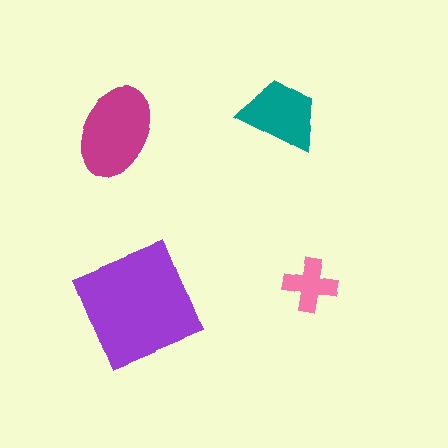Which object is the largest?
The purple square.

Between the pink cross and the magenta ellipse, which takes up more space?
The magenta ellipse.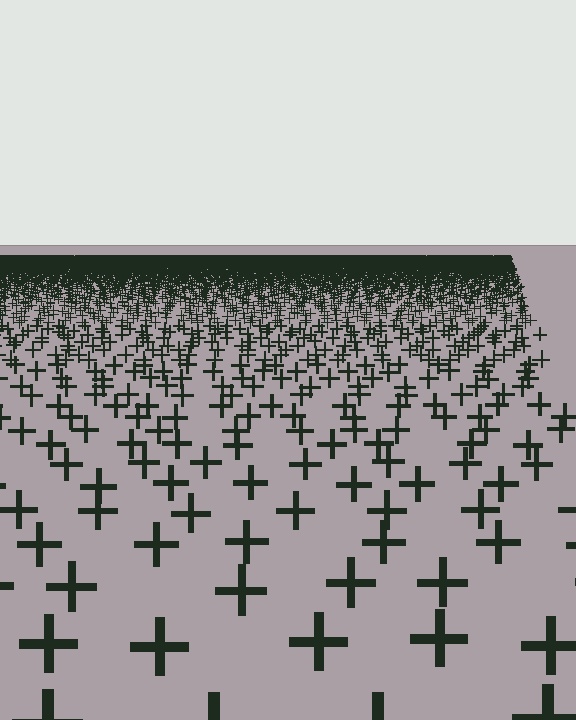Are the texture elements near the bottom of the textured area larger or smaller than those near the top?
Larger. Near the bottom, elements are closer to the viewer and appear at a bigger on-screen size.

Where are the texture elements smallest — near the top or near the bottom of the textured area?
Near the top.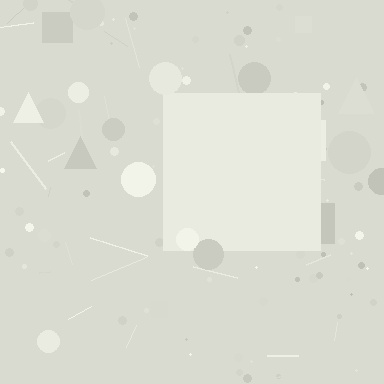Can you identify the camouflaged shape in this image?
The camouflaged shape is a square.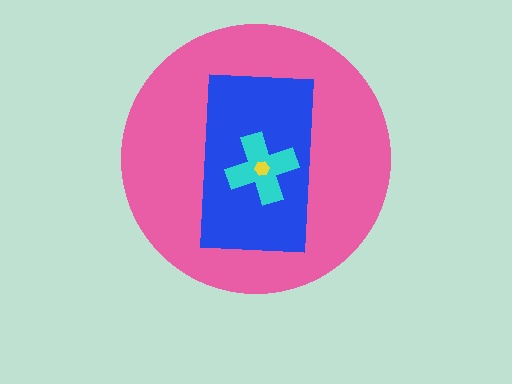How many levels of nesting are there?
4.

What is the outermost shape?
The pink circle.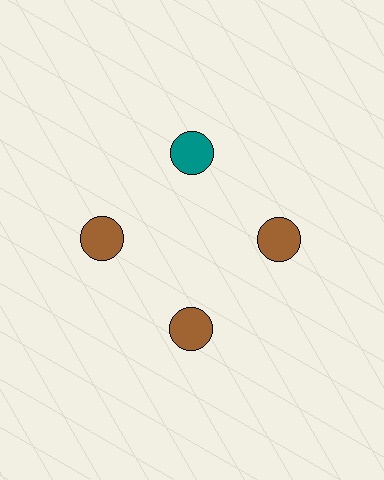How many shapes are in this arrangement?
There are 4 shapes arranged in a ring pattern.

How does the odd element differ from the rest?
It has a different color: teal instead of brown.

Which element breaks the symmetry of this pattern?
The teal circle at roughly the 12 o'clock position breaks the symmetry. All other shapes are brown circles.